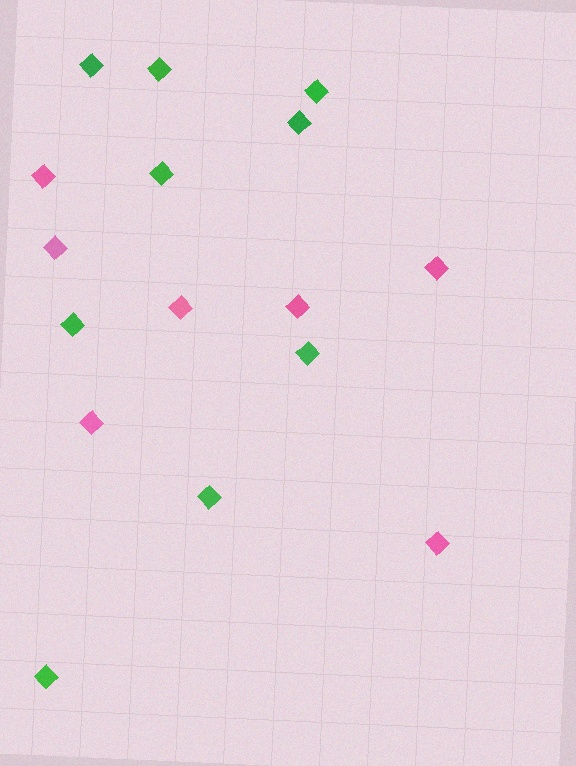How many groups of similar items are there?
There are 2 groups: one group of green diamonds (9) and one group of pink diamonds (7).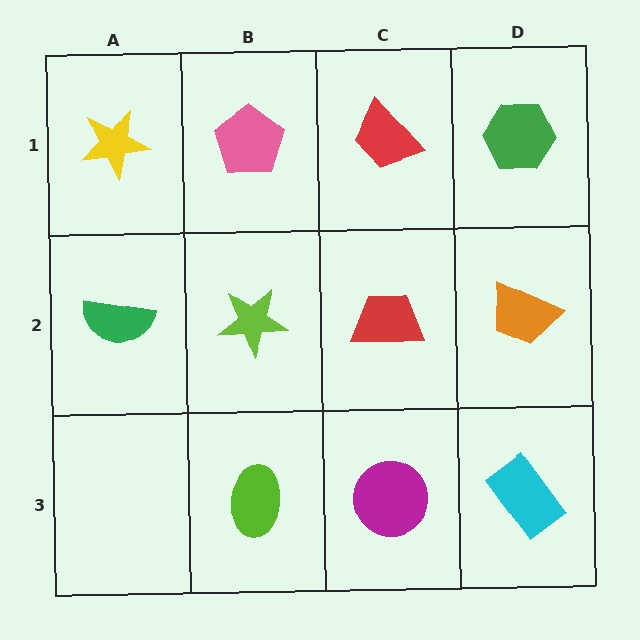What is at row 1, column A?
A yellow star.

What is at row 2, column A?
A green semicircle.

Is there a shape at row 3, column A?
No, that cell is empty.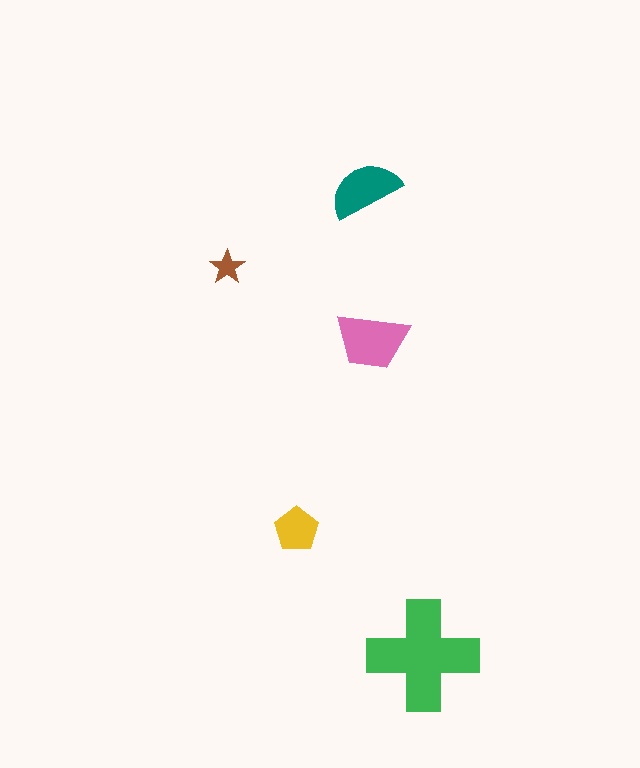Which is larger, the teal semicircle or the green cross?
The green cross.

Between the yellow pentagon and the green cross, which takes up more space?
The green cross.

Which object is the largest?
The green cross.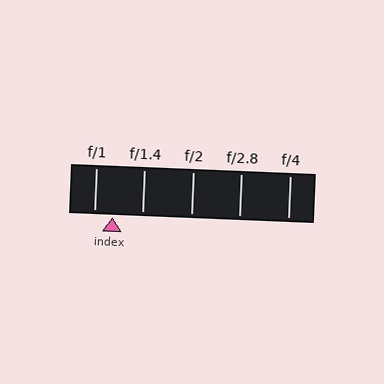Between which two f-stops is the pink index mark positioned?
The index mark is between f/1 and f/1.4.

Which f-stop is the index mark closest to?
The index mark is closest to f/1.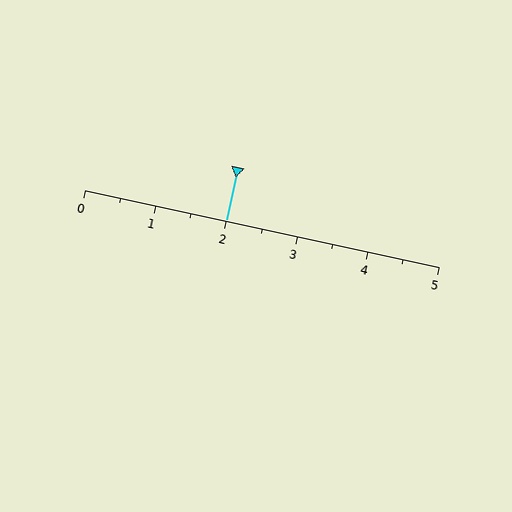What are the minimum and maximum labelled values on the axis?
The axis runs from 0 to 5.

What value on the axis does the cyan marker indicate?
The marker indicates approximately 2.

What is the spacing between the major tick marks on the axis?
The major ticks are spaced 1 apart.